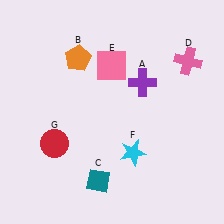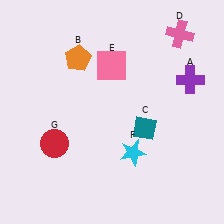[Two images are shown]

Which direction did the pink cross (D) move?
The pink cross (D) moved up.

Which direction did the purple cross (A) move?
The purple cross (A) moved right.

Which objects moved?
The objects that moved are: the purple cross (A), the teal diamond (C), the pink cross (D).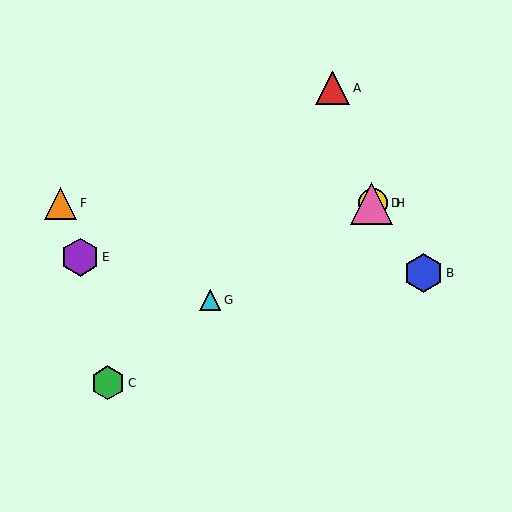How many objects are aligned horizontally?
3 objects (D, F, H) are aligned horizontally.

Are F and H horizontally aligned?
Yes, both are at y≈203.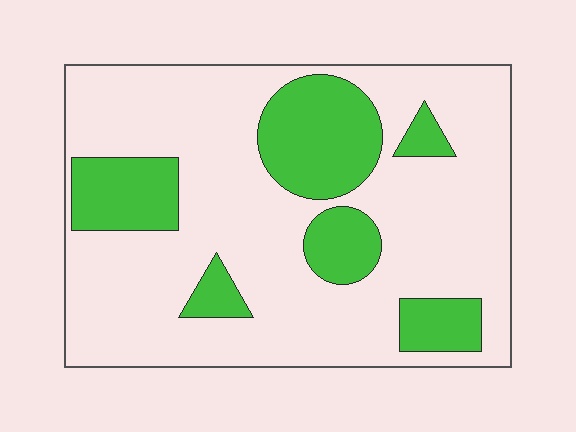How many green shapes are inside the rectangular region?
6.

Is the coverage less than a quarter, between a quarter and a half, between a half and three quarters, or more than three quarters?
Between a quarter and a half.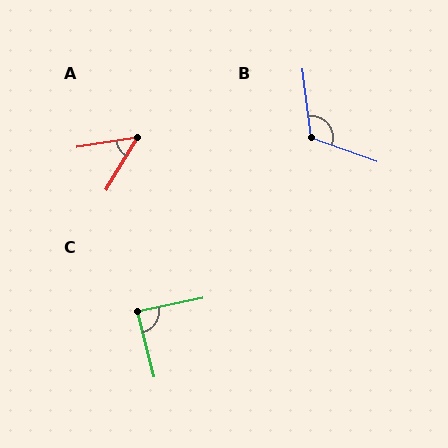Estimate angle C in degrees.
Approximately 88 degrees.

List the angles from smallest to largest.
A (50°), C (88°), B (117°).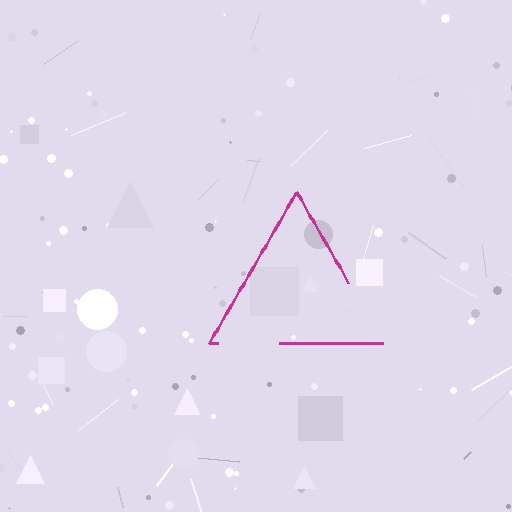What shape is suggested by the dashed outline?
The dashed outline suggests a triangle.